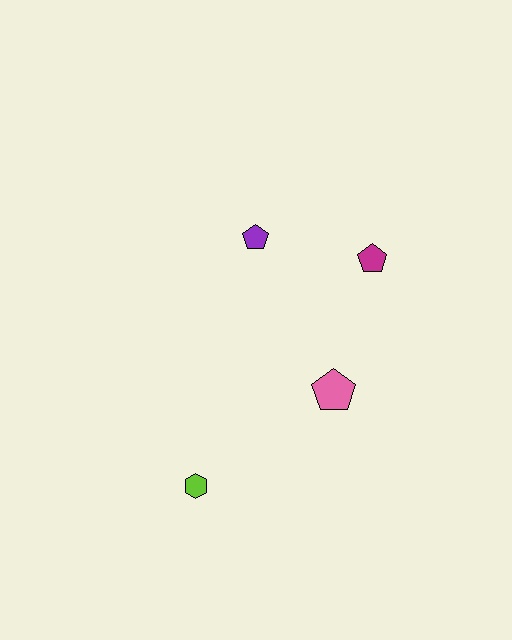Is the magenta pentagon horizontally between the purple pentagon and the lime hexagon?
No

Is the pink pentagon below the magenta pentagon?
Yes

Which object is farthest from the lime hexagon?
The magenta pentagon is farthest from the lime hexagon.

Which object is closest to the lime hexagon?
The pink pentagon is closest to the lime hexagon.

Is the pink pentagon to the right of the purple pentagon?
Yes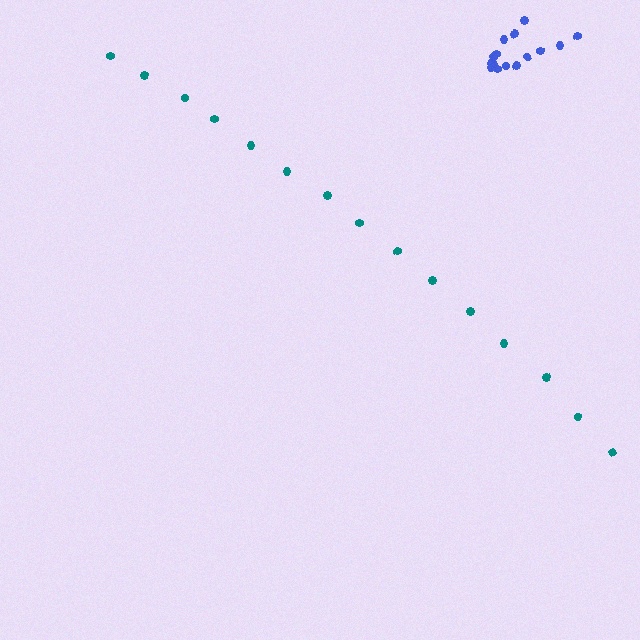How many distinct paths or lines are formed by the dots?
There are 2 distinct paths.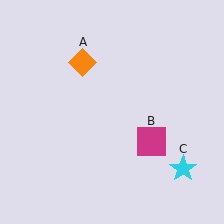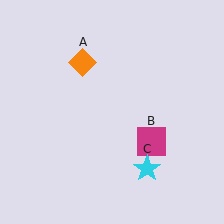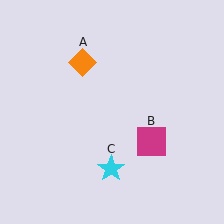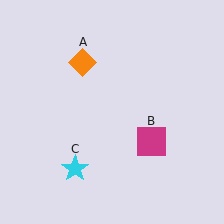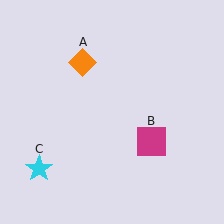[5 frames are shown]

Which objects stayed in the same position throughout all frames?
Orange diamond (object A) and magenta square (object B) remained stationary.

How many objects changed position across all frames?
1 object changed position: cyan star (object C).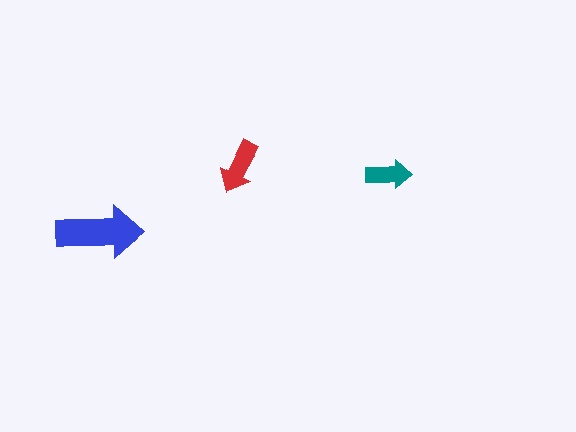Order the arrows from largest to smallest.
the blue one, the red one, the teal one.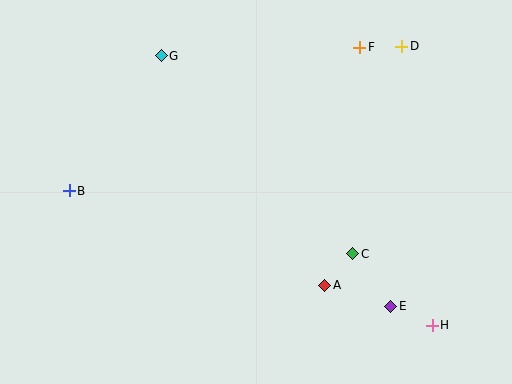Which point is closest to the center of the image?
Point C at (353, 254) is closest to the center.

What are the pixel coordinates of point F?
Point F is at (360, 47).